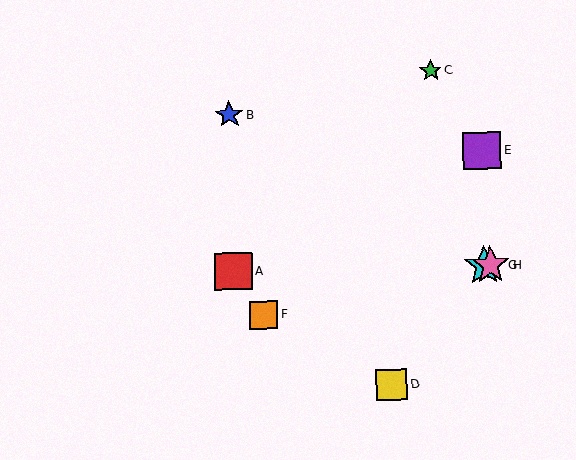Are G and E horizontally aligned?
No, G is at y≈265 and E is at y≈151.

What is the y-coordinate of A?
Object A is at y≈271.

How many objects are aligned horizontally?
3 objects (A, G, H) are aligned horizontally.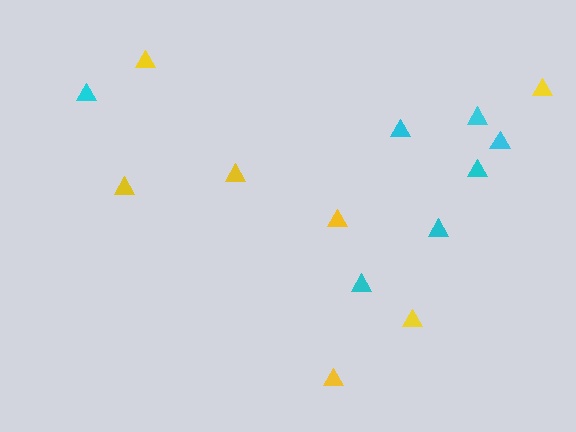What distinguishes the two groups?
There are 2 groups: one group of yellow triangles (7) and one group of cyan triangles (7).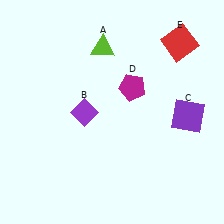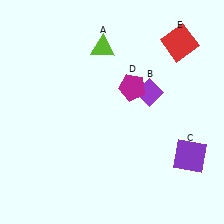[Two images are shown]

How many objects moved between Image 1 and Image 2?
2 objects moved between the two images.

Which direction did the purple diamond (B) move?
The purple diamond (B) moved right.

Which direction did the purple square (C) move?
The purple square (C) moved down.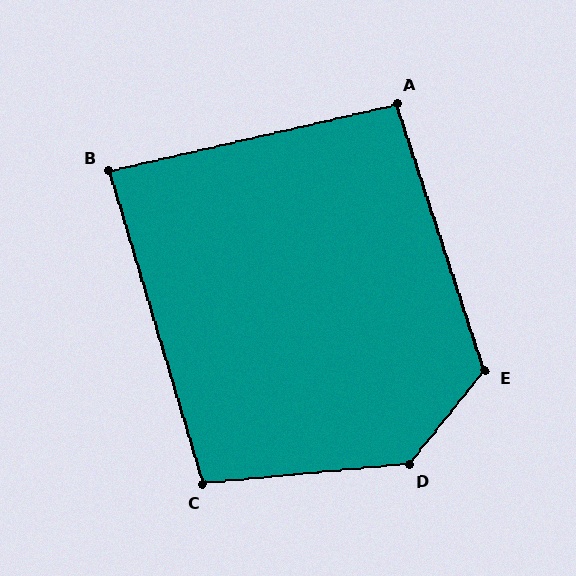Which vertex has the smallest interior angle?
B, at approximately 86 degrees.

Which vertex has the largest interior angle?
D, at approximately 135 degrees.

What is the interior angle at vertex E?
Approximately 123 degrees (obtuse).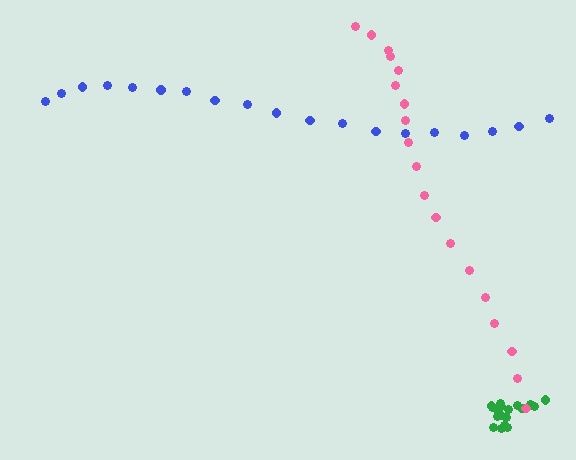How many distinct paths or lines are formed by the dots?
There are 3 distinct paths.